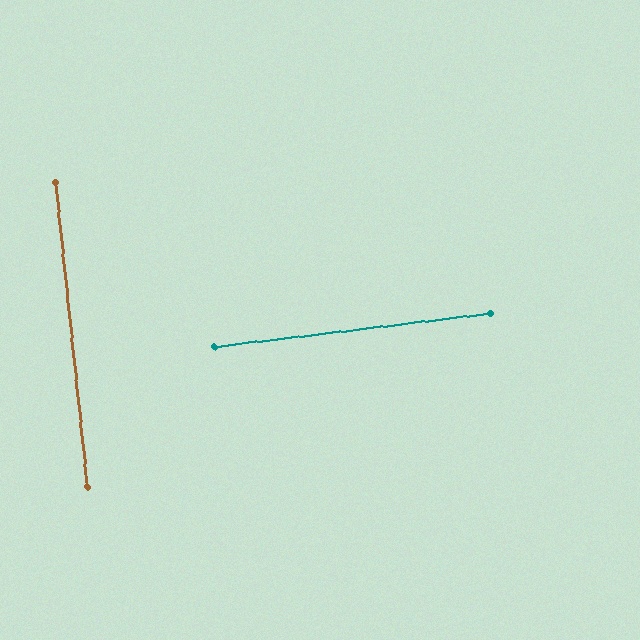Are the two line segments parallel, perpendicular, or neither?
Perpendicular — they meet at approximately 89°.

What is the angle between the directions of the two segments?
Approximately 89 degrees.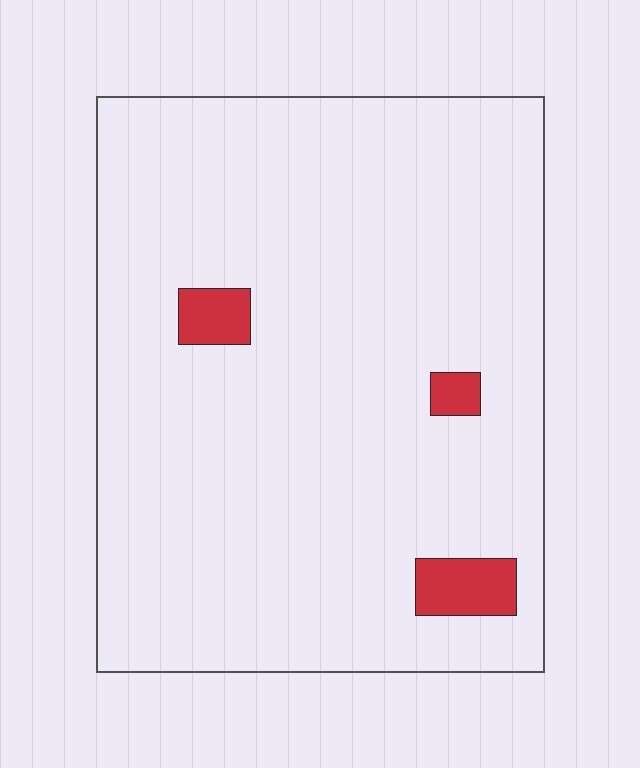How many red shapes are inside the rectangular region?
3.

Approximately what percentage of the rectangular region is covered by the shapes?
Approximately 5%.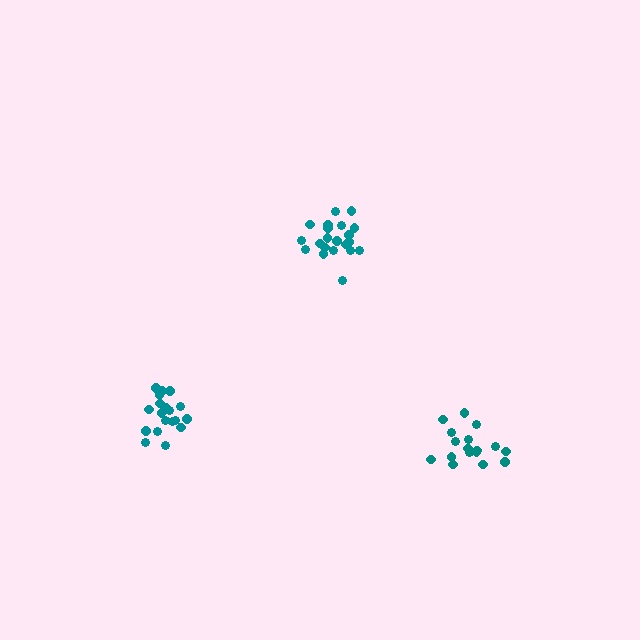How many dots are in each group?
Group 1: 21 dots, Group 2: 19 dots, Group 3: 17 dots (57 total).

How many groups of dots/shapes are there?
There are 3 groups.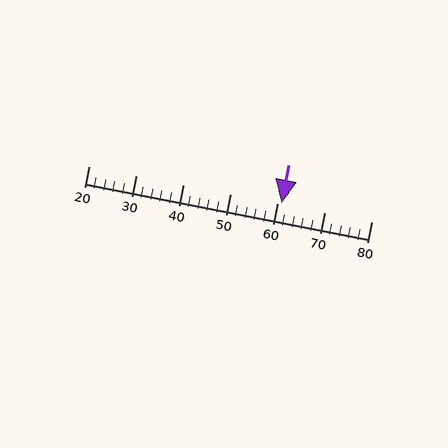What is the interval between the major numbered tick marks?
The major tick marks are spaced 10 units apart.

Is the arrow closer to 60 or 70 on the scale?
The arrow is closer to 60.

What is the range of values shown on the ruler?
The ruler shows values from 20 to 80.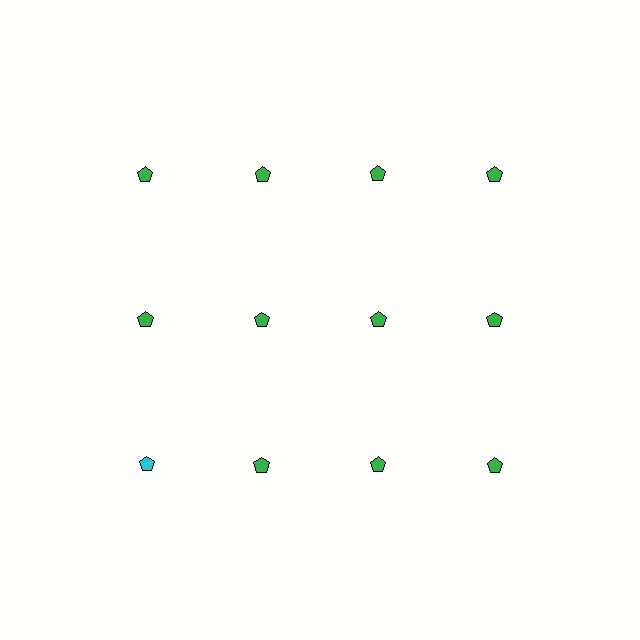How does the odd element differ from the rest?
It has a different color: cyan instead of green.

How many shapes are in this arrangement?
There are 12 shapes arranged in a grid pattern.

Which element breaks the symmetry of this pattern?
The cyan pentagon in the third row, leftmost column breaks the symmetry. All other shapes are green pentagons.